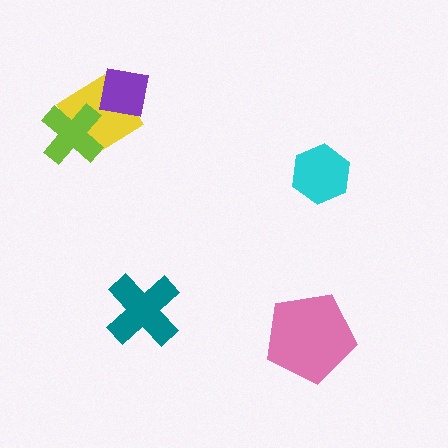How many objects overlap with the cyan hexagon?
0 objects overlap with the cyan hexagon.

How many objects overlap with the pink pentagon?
0 objects overlap with the pink pentagon.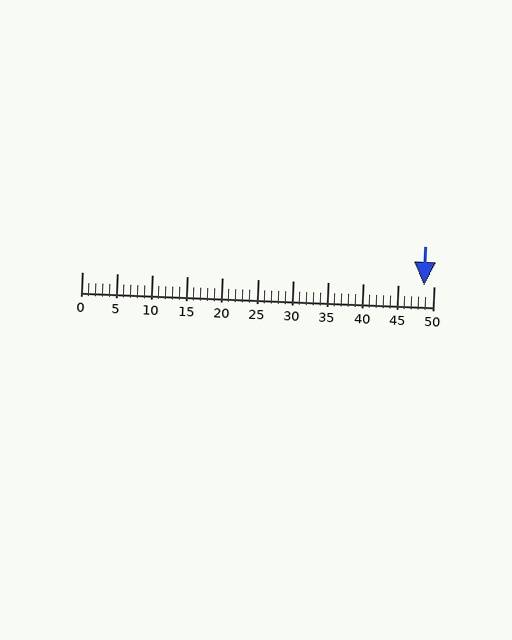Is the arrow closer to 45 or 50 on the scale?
The arrow is closer to 50.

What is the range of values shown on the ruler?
The ruler shows values from 0 to 50.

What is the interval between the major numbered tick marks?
The major tick marks are spaced 5 units apart.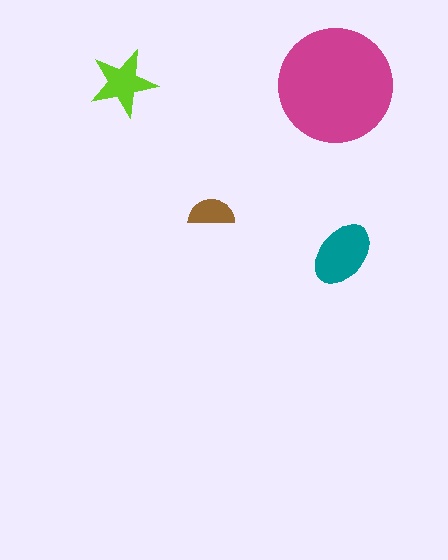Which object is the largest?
The magenta circle.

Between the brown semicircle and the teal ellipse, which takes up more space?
The teal ellipse.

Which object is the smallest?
The brown semicircle.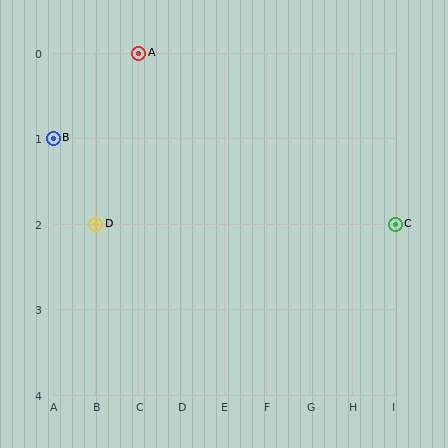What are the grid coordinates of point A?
Point A is at grid coordinates (C, 0).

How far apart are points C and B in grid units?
Points C and B are 8 columns and 1 row apart (about 8.1 grid units diagonally).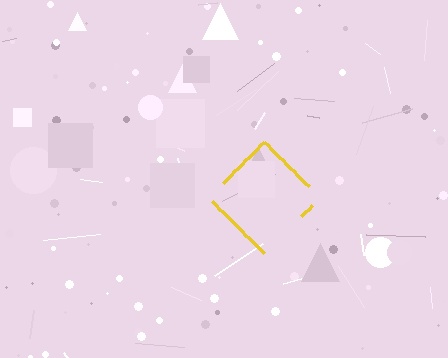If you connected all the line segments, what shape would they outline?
They would outline a diamond.